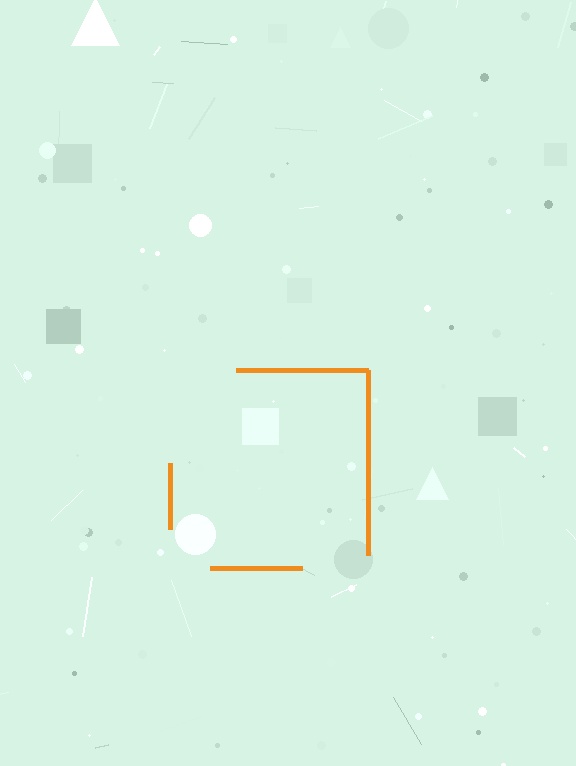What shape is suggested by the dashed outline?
The dashed outline suggests a square.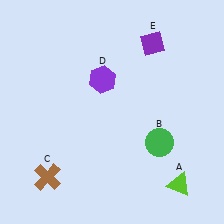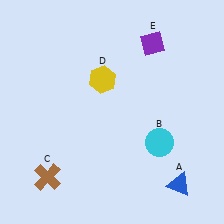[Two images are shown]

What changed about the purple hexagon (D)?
In Image 1, D is purple. In Image 2, it changed to yellow.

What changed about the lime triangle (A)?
In Image 1, A is lime. In Image 2, it changed to blue.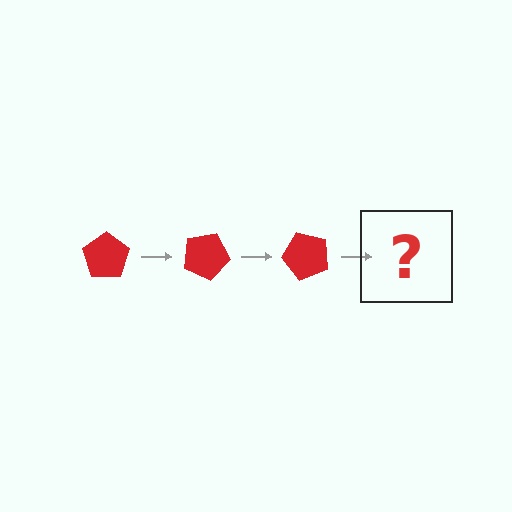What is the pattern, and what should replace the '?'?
The pattern is that the pentagon rotates 25 degrees each step. The '?' should be a red pentagon rotated 75 degrees.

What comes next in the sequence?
The next element should be a red pentagon rotated 75 degrees.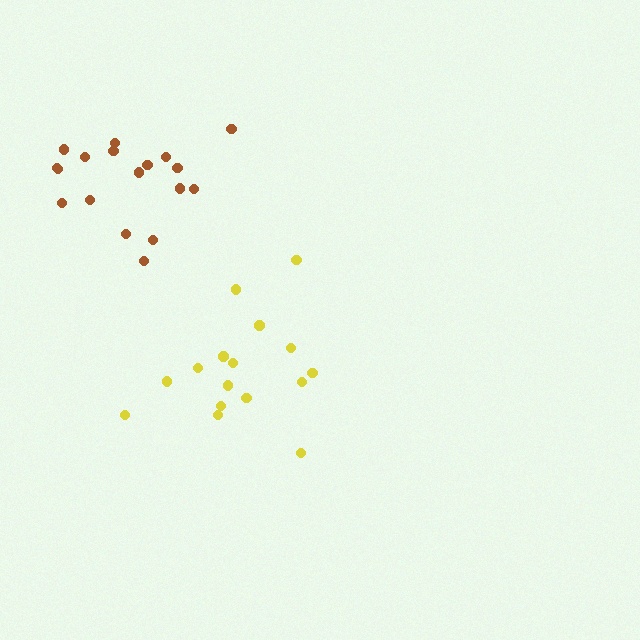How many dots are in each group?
Group 1: 17 dots, Group 2: 18 dots (35 total).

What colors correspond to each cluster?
The clusters are colored: yellow, brown.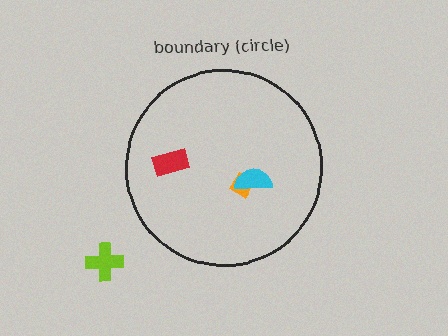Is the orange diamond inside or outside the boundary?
Inside.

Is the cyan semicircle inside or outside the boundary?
Inside.